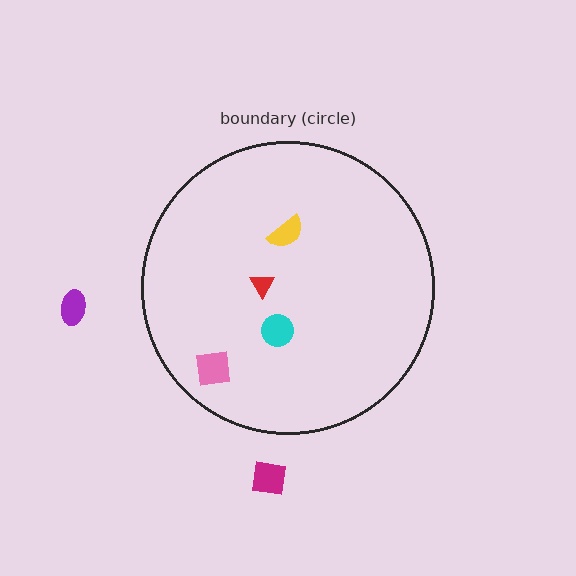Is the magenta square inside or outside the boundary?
Outside.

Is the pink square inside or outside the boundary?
Inside.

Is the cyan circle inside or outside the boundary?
Inside.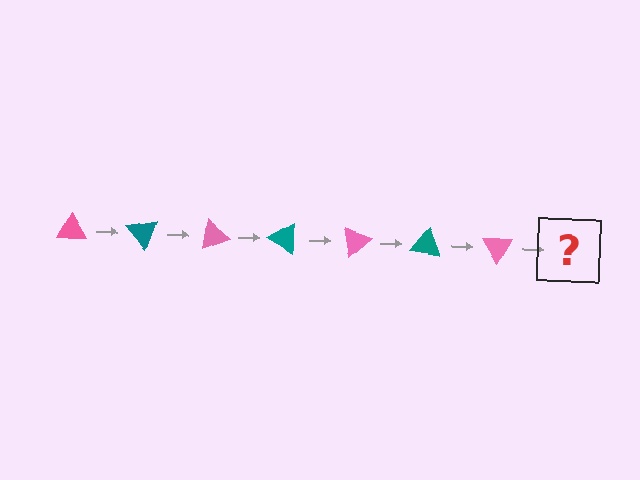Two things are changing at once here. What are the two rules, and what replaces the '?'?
The two rules are that it rotates 50 degrees each step and the color cycles through pink and teal. The '?' should be a teal triangle, rotated 350 degrees from the start.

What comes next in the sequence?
The next element should be a teal triangle, rotated 350 degrees from the start.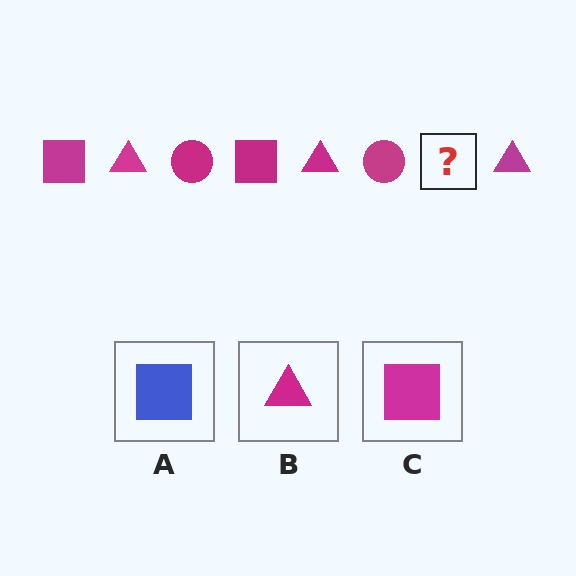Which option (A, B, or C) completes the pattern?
C.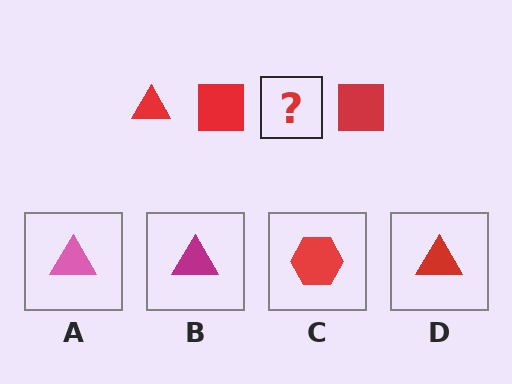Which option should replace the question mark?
Option D.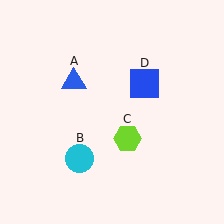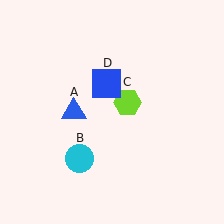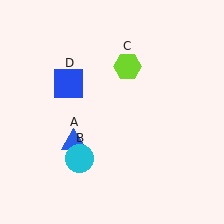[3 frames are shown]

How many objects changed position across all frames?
3 objects changed position: blue triangle (object A), lime hexagon (object C), blue square (object D).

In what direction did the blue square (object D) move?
The blue square (object D) moved left.